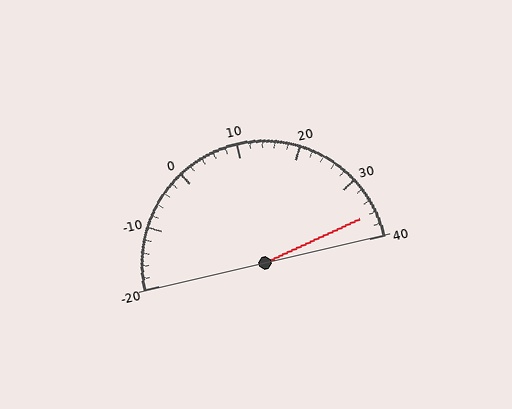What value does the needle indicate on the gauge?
The needle indicates approximately 36.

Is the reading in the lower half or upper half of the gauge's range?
The reading is in the upper half of the range (-20 to 40).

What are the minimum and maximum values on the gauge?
The gauge ranges from -20 to 40.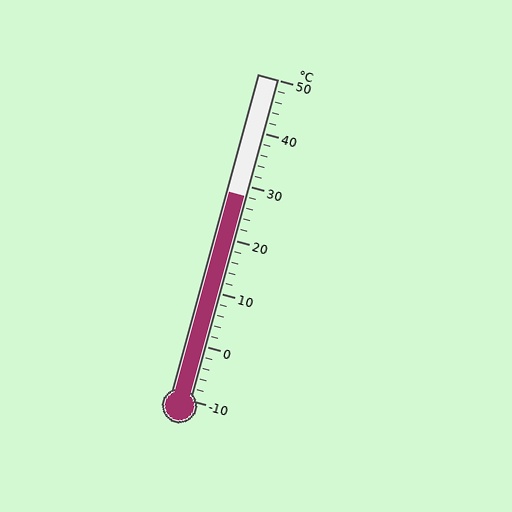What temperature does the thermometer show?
The thermometer shows approximately 28°C.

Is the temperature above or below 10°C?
The temperature is above 10°C.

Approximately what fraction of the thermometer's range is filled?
The thermometer is filled to approximately 65% of its range.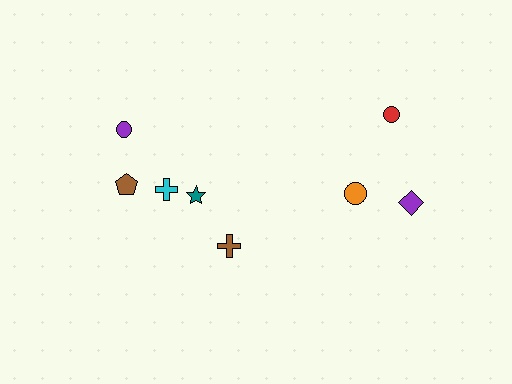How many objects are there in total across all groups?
There are 8 objects.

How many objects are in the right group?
There are 3 objects.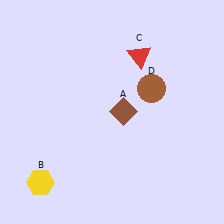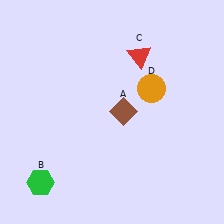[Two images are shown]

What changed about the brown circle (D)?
In Image 1, D is brown. In Image 2, it changed to orange.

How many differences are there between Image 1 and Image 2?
There are 2 differences between the two images.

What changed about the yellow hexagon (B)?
In Image 1, B is yellow. In Image 2, it changed to green.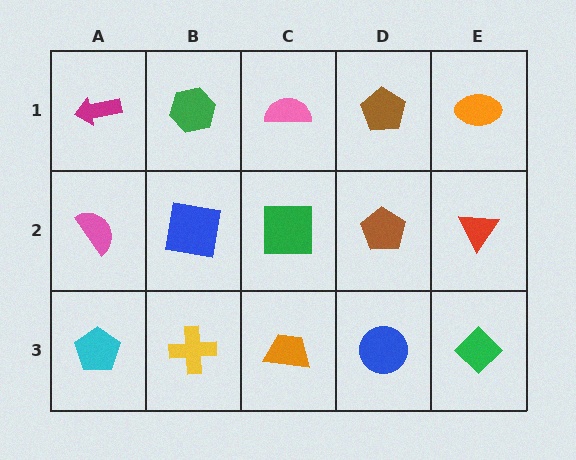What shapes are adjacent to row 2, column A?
A magenta arrow (row 1, column A), a cyan pentagon (row 3, column A), a blue square (row 2, column B).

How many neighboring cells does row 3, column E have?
2.